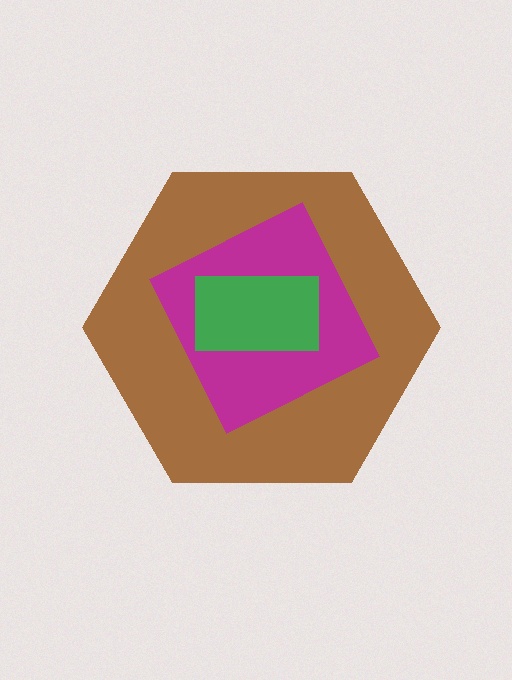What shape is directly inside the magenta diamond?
The green rectangle.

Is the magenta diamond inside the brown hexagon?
Yes.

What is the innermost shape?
The green rectangle.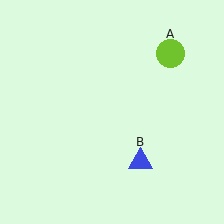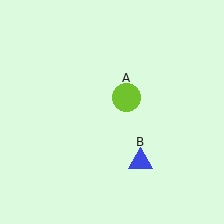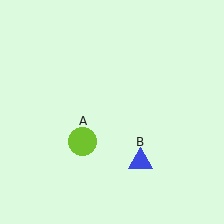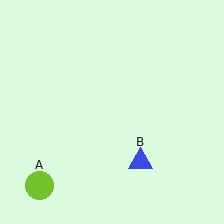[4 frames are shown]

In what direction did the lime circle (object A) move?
The lime circle (object A) moved down and to the left.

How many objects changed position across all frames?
1 object changed position: lime circle (object A).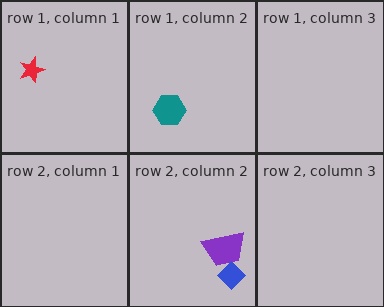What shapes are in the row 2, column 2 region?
The purple trapezoid, the blue diamond.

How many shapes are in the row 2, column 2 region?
2.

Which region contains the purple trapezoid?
The row 2, column 2 region.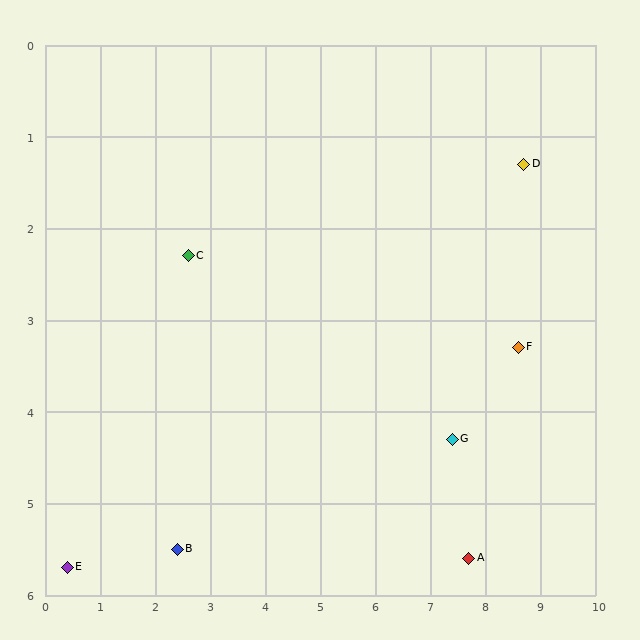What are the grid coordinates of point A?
Point A is at approximately (7.7, 5.6).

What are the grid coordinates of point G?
Point G is at approximately (7.4, 4.3).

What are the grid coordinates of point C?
Point C is at approximately (2.6, 2.3).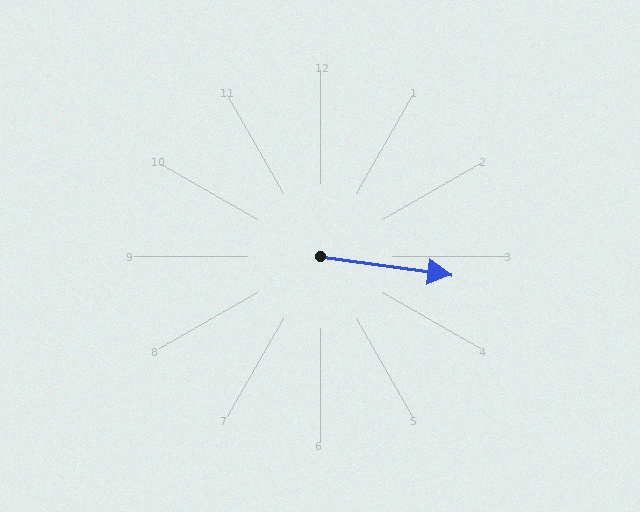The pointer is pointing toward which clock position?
Roughly 3 o'clock.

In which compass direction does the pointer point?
East.